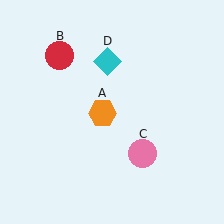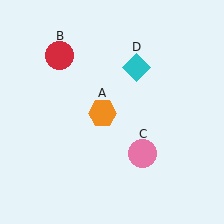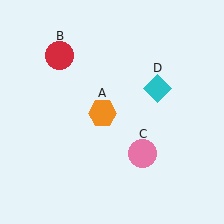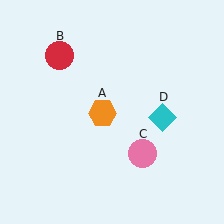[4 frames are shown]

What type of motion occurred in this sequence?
The cyan diamond (object D) rotated clockwise around the center of the scene.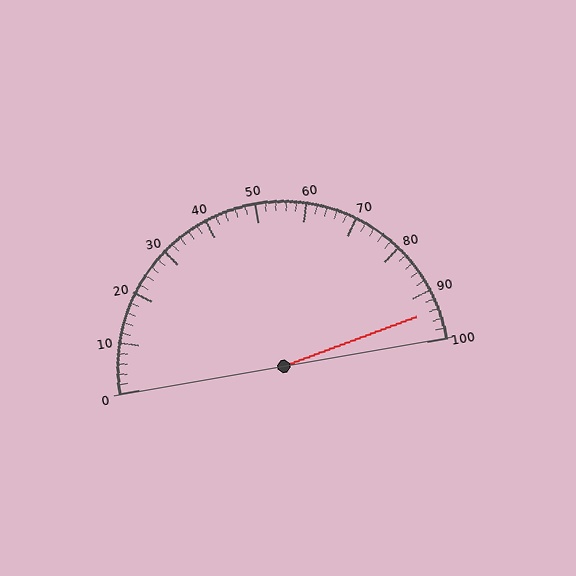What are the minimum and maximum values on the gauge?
The gauge ranges from 0 to 100.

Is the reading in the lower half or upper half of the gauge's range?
The reading is in the upper half of the range (0 to 100).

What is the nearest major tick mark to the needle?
The nearest major tick mark is 90.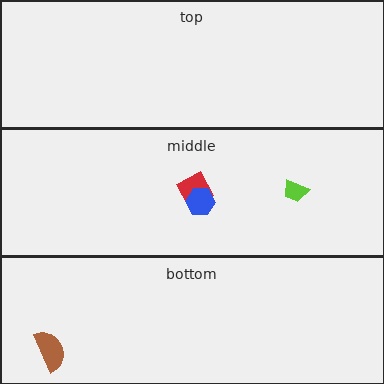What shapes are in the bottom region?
The brown semicircle.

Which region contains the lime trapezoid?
The middle region.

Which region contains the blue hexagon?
The middle region.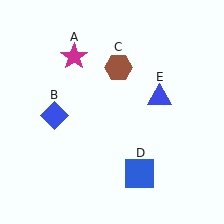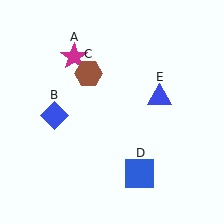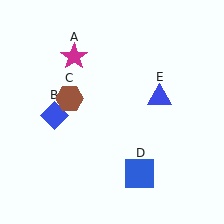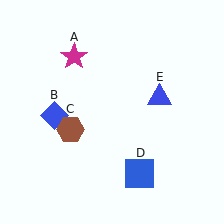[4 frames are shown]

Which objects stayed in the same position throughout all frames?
Magenta star (object A) and blue diamond (object B) and blue square (object D) and blue triangle (object E) remained stationary.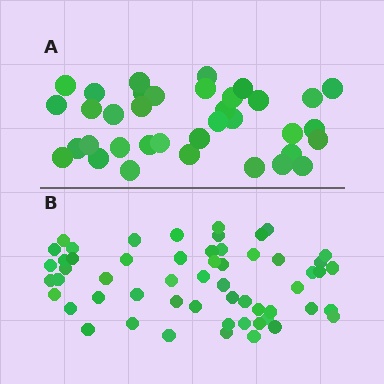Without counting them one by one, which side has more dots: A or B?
Region B (the bottom region) has more dots.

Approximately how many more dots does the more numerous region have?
Region B has approximately 20 more dots than region A.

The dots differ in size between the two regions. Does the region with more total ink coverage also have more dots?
No. Region A has more total ink coverage because its dots are larger, but region B actually contains more individual dots. Total area can be misleading — the number of items is what matters here.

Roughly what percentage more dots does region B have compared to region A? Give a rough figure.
About 55% more.